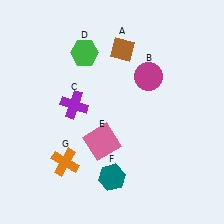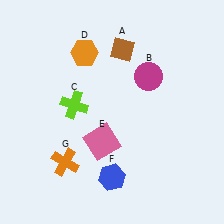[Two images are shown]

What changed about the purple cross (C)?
In Image 1, C is purple. In Image 2, it changed to lime.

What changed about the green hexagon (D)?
In Image 1, D is green. In Image 2, it changed to orange.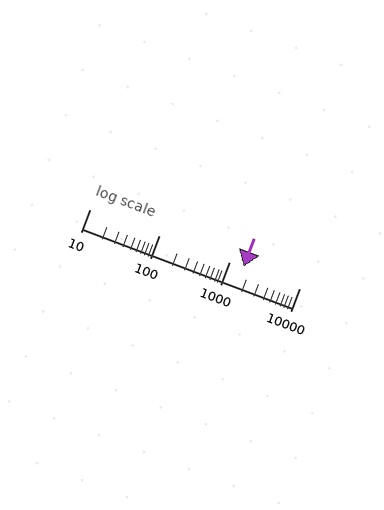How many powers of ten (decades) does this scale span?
The scale spans 3 decades, from 10 to 10000.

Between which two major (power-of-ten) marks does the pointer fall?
The pointer is between 1000 and 10000.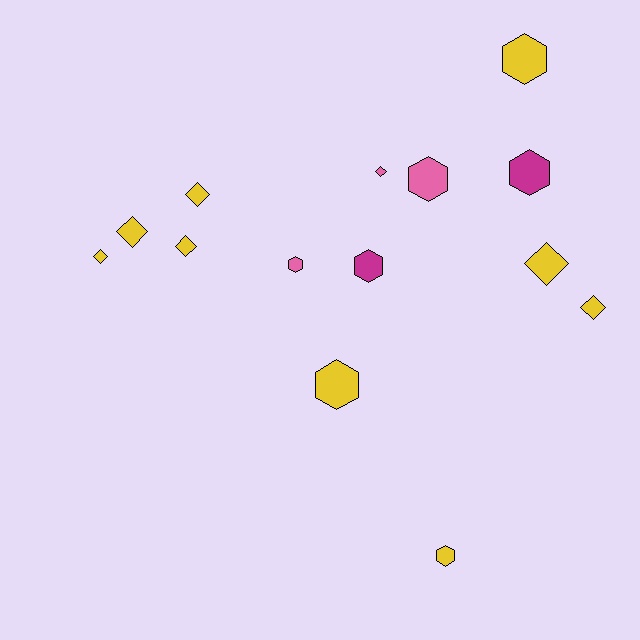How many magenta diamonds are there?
There are no magenta diamonds.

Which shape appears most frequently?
Diamond, with 7 objects.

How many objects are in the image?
There are 14 objects.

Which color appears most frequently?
Yellow, with 9 objects.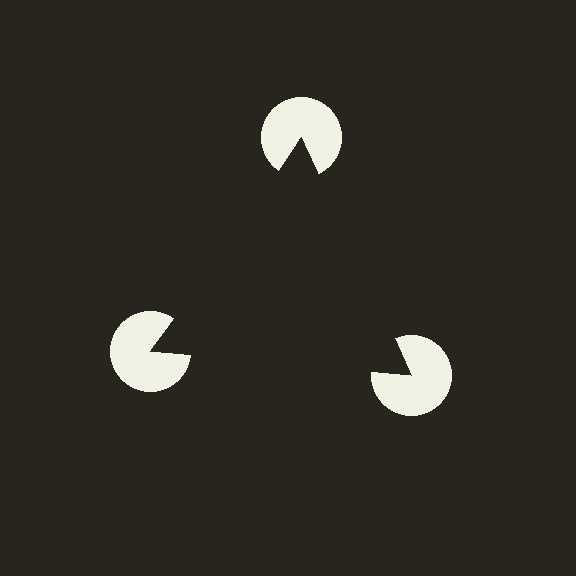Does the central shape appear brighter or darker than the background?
It typically appears slightly darker than the background, even though no actual brightness change is drawn.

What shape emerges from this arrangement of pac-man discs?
An illusory triangle — its edges are inferred from the aligned wedge cuts in the pac-man discs, not physically drawn.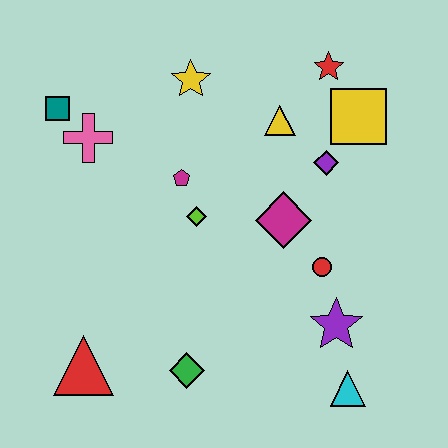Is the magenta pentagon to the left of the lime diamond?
Yes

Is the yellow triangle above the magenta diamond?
Yes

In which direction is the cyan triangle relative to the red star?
The cyan triangle is below the red star.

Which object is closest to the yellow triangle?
The purple diamond is closest to the yellow triangle.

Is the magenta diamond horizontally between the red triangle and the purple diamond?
Yes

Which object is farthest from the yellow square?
The red triangle is farthest from the yellow square.